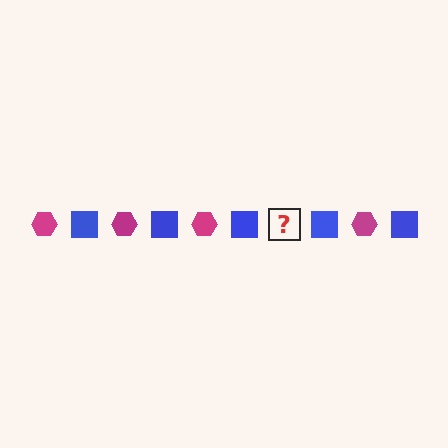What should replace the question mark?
The question mark should be replaced with a magenta hexagon.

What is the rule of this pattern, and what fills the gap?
The rule is that the pattern alternates between magenta hexagon and blue square. The gap should be filled with a magenta hexagon.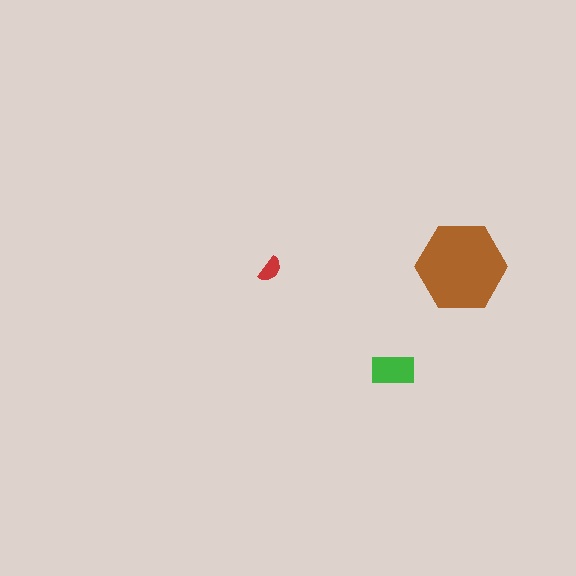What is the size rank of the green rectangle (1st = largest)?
2nd.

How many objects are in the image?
There are 3 objects in the image.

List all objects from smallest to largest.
The red semicircle, the green rectangle, the brown hexagon.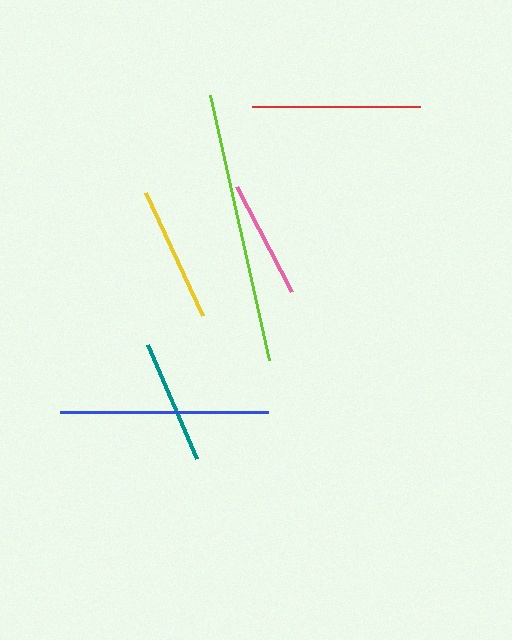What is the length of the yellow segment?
The yellow segment is approximately 135 pixels long.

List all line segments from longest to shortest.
From longest to shortest: lime, blue, red, yellow, teal, pink.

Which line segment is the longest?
The lime line is the longest at approximately 272 pixels.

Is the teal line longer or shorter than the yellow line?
The yellow line is longer than the teal line.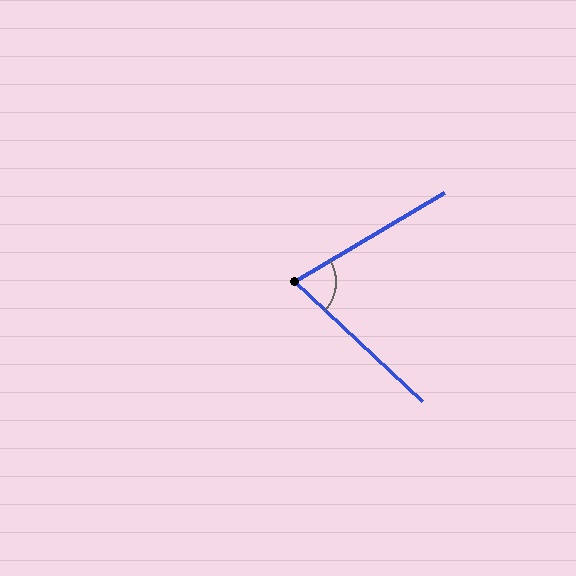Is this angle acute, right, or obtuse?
It is acute.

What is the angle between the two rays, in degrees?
Approximately 74 degrees.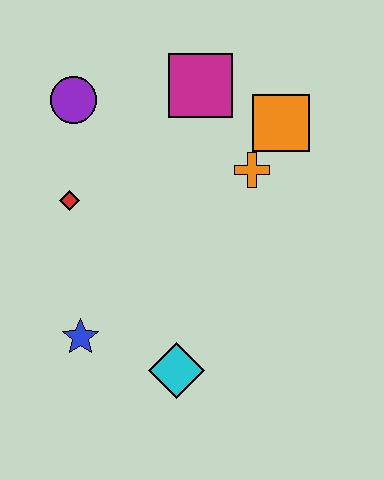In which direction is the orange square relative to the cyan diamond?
The orange square is above the cyan diamond.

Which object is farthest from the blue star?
The orange square is farthest from the blue star.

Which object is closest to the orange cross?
The orange square is closest to the orange cross.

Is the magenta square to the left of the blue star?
No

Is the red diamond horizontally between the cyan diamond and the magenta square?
No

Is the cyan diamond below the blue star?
Yes